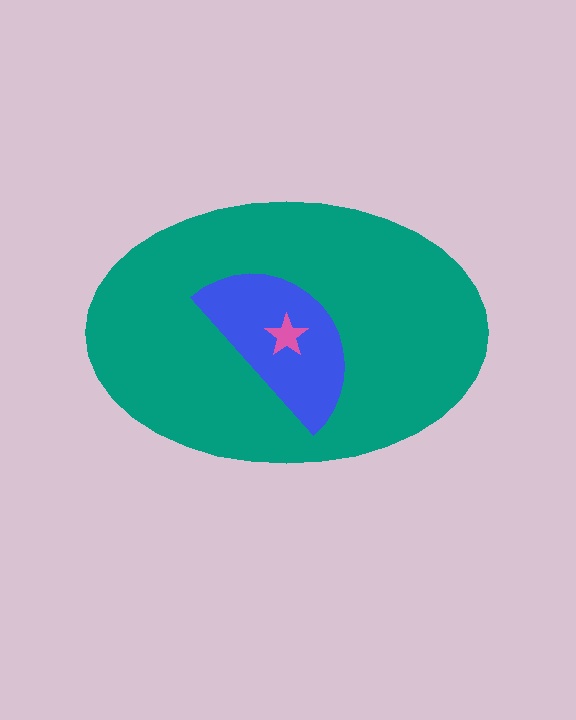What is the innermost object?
The pink star.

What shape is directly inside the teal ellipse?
The blue semicircle.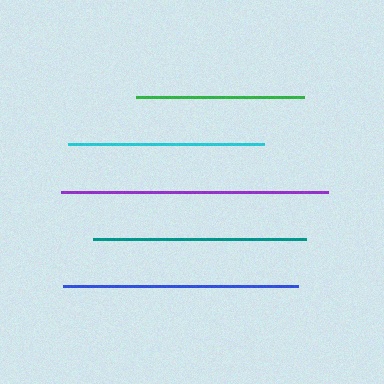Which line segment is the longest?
The purple line is the longest at approximately 267 pixels.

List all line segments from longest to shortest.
From longest to shortest: purple, blue, teal, cyan, green.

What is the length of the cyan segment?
The cyan segment is approximately 196 pixels long.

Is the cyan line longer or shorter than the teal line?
The teal line is longer than the cyan line.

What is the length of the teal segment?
The teal segment is approximately 214 pixels long.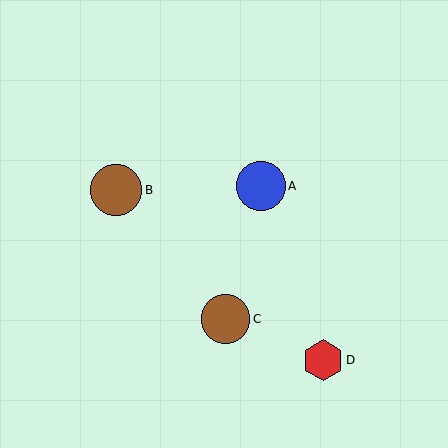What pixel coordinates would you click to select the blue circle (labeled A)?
Click at (261, 186) to select the blue circle A.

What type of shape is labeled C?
Shape C is a brown circle.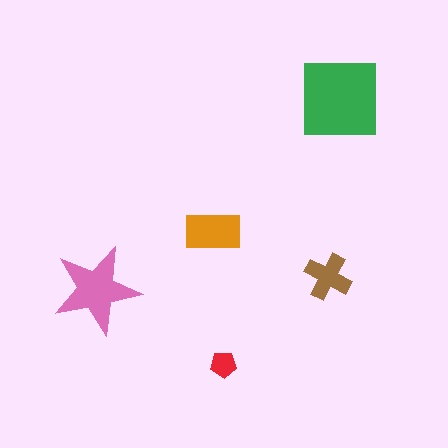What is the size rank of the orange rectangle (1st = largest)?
3rd.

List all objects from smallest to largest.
The red pentagon, the brown cross, the orange rectangle, the pink star, the green square.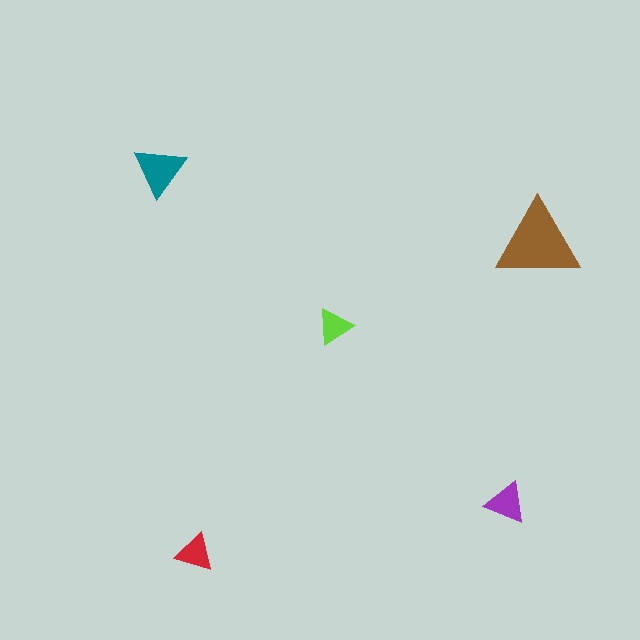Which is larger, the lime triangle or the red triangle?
The red one.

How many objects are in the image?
There are 5 objects in the image.